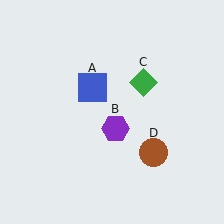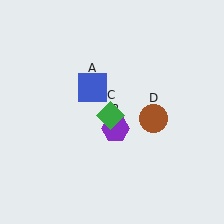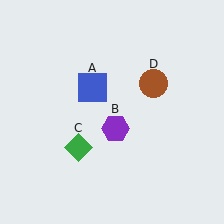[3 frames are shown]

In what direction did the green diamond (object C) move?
The green diamond (object C) moved down and to the left.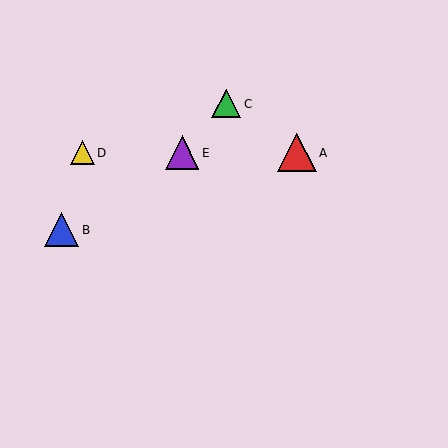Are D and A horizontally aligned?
Yes, both are at y≈153.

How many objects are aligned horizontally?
3 objects (A, D, E) are aligned horizontally.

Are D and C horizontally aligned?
No, D is at y≈153 and C is at y≈104.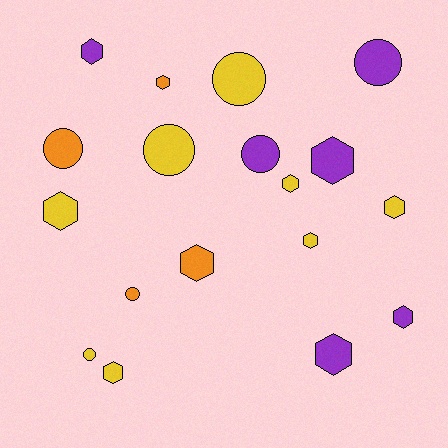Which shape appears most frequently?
Hexagon, with 11 objects.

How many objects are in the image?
There are 18 objects.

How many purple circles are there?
There are 2 purple circles.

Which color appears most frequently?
Yellow, with 8 objects.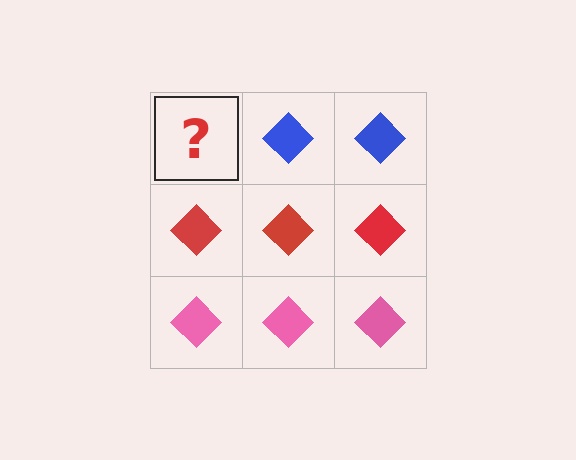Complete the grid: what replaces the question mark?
The question mark should be replaced with a blue diamond.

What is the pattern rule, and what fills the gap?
The rule is that each row has a consistent color. The gap should be filled with a blue diamond.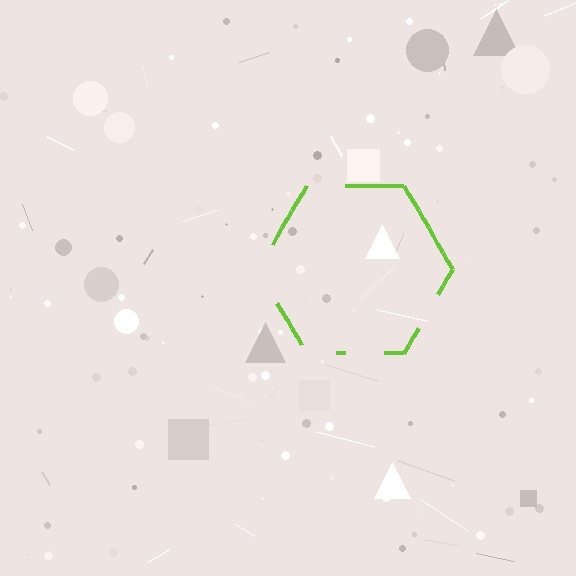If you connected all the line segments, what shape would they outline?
They would outline a hexagon.